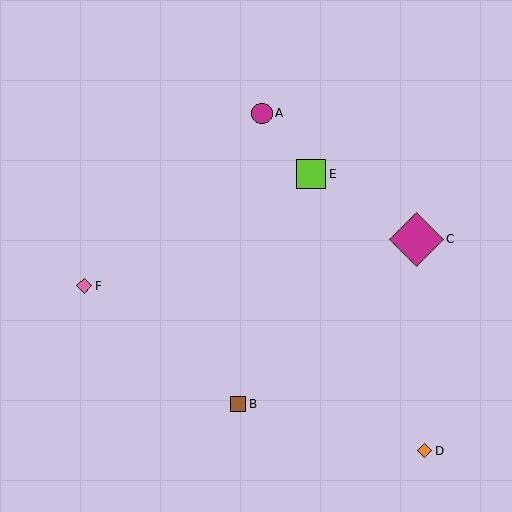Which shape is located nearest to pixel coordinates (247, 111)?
The magenta circle (labeled A) at (262, 113) is nearest to that location.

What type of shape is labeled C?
Shape C is a magenta diamond.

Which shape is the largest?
The magenta diamond (labeled C) is the largest.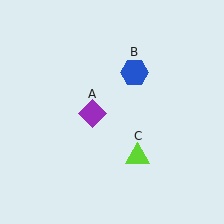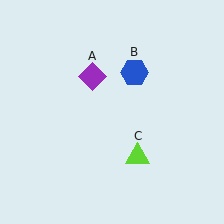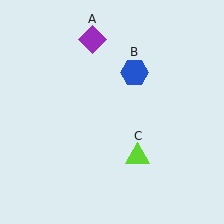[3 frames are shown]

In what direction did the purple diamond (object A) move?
The purple diamond (object A) moved up.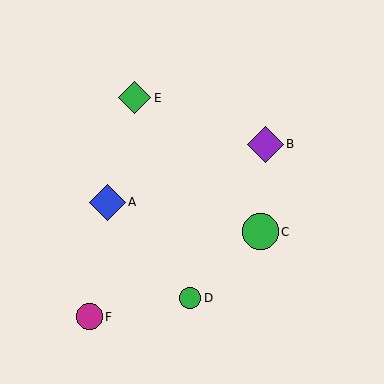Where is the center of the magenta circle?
The center of the magenta circle is at (89, 317).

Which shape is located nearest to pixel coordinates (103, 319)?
The magenta circle (labeled F) at (89, 317) is nearest to that location.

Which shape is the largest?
The purple diamond (labeled B) is the largest.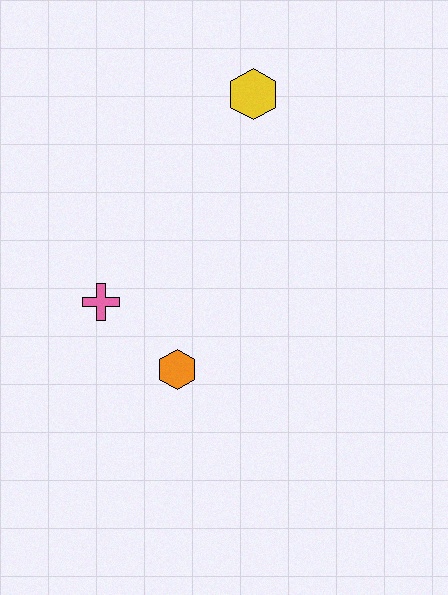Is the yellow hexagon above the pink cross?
Yes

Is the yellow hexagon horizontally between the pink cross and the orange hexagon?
No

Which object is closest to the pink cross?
The orange hexagon is closest to the pink cross.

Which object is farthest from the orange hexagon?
The yellow hexagon is farthest from the orange hexagon.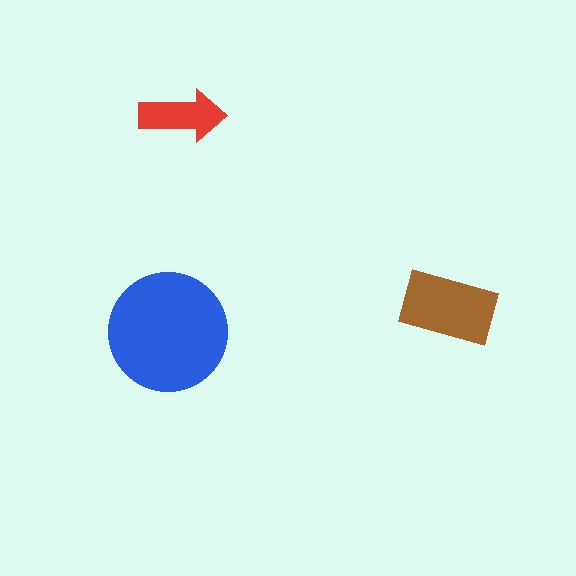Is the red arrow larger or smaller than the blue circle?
Smaller.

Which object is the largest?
The blue circle.